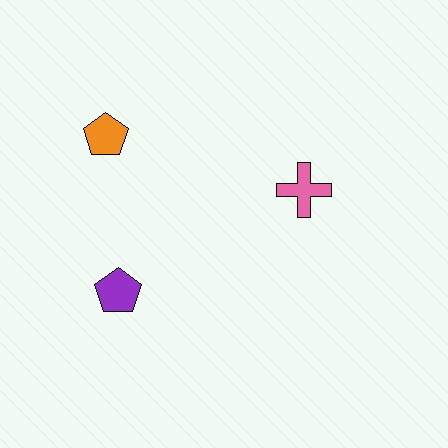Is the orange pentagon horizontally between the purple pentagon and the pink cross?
No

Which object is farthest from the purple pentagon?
The pink cross is farthest from the purple pentagon.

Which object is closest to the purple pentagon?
The orange pentagon is closest to the purple pentagon.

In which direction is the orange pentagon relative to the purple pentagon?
The orange pentagon is above the purple pentagon.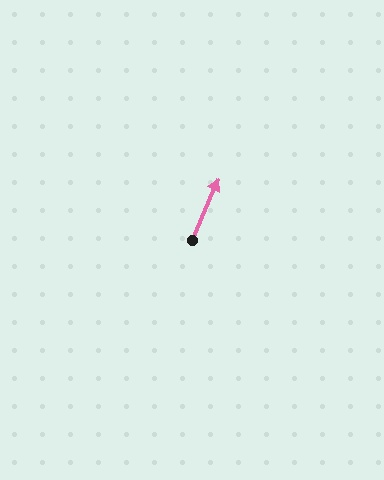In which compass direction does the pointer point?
Northeast.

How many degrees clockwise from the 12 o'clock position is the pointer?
Approximately 23 degrees.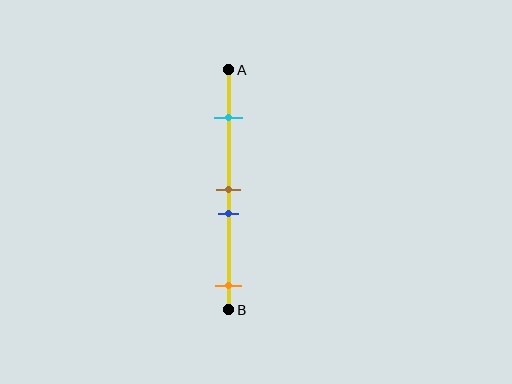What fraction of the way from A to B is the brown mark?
The brown mark is approximately 50% (0.5) of the way from A to B.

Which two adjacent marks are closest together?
The brown and blue marks are the closest adjacent pair.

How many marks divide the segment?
There are 4 marks dividing the segment.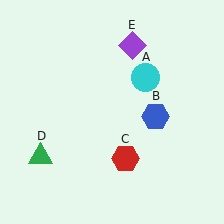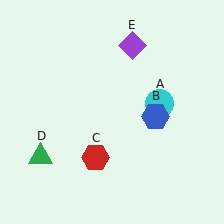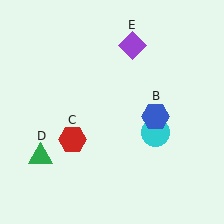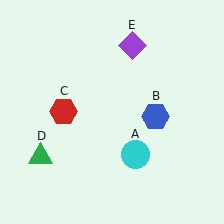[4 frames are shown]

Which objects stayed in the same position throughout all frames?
Blue hexagon (object B) and green triangle (object D) and purple diamond (object E) remained stationary.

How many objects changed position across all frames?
2 objects changed position: cyan circle (object A), red hexagon (object C).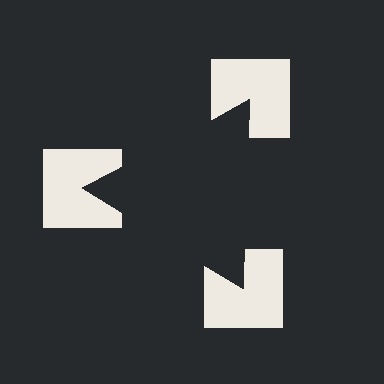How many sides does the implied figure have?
3 sides.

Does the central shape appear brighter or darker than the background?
It typically appears slightly darker than the background, even though no actual brightness change is drawn.